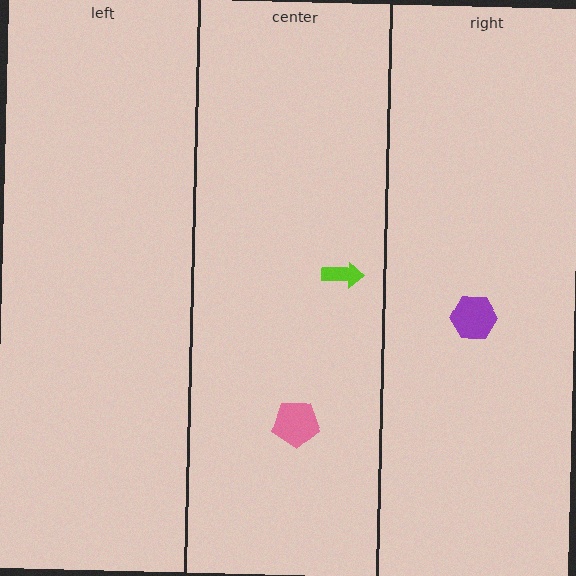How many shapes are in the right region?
1.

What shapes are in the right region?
The purple hexagon.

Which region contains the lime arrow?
The center region.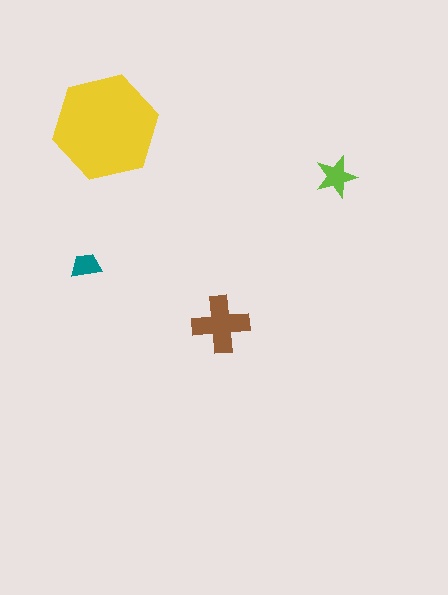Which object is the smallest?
The teal trapezoid.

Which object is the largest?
The yellow hexagon.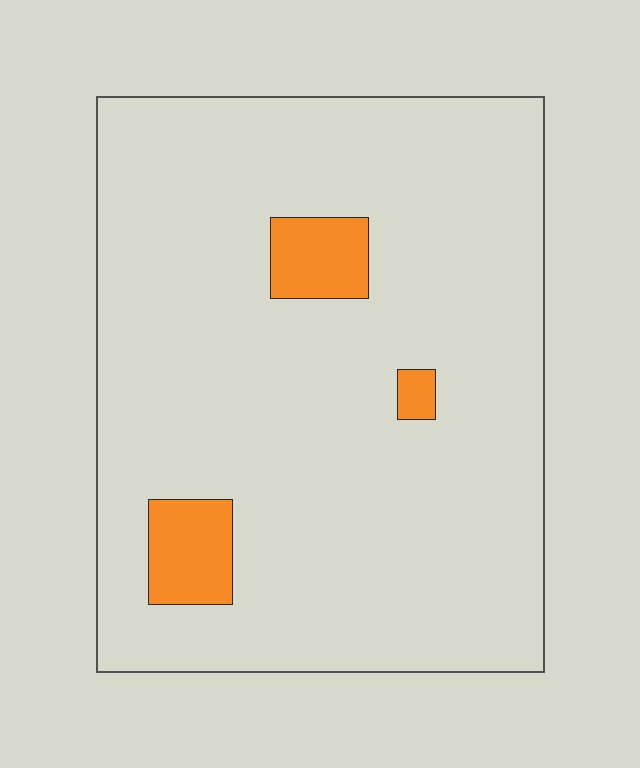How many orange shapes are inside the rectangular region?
3.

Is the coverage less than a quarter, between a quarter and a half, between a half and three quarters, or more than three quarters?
Less than a quarter.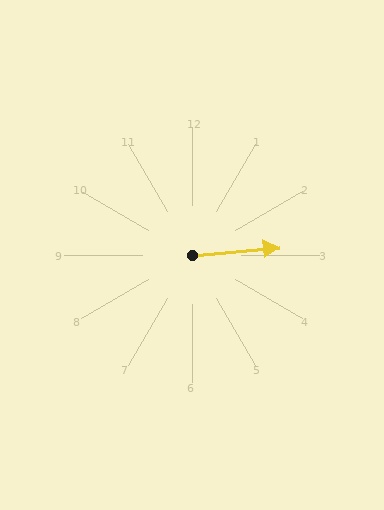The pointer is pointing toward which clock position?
Roughly 3 o'clock.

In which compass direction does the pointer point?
East.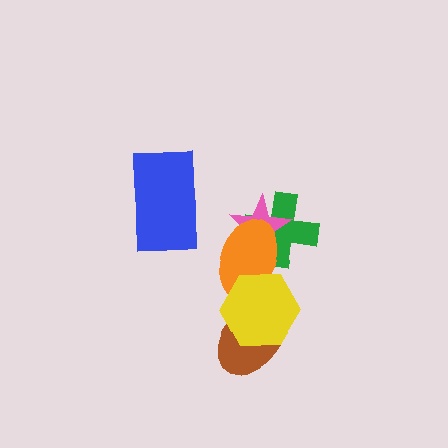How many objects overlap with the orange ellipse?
3 objects overlap with the orange ellipse.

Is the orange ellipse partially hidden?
Yes, it is partially covered by another shape.